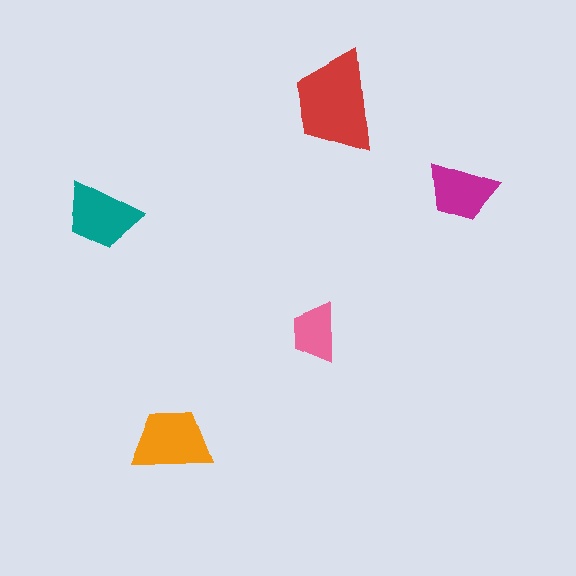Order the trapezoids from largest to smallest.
the red one, the orange one, the teal one, the magenta one, the pink one.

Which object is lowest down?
The orange trapezoid is bottommost.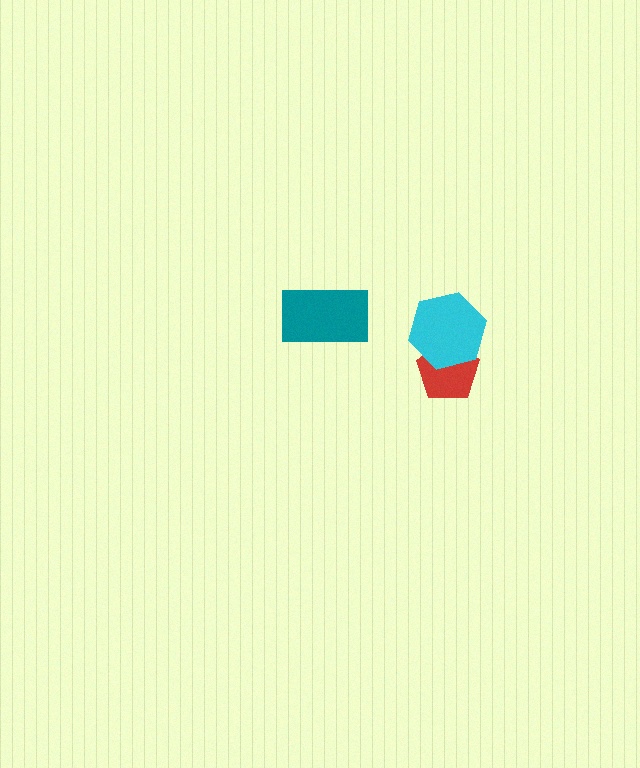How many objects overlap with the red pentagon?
1 object overlaps with the red pentagon.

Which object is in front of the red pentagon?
The cyan hexagon is in front of the red pentagon.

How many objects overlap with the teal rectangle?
0 objects overlap with the teal rectangle.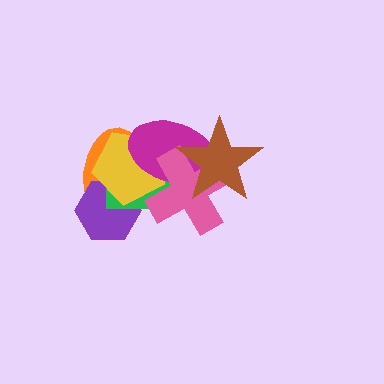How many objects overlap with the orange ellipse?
5 objects overlap with the orange ellipse.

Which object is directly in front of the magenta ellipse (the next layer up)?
The pink cross is directly in front of the magenta ellipse.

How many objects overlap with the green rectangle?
5 objects overlap with the green rectangle.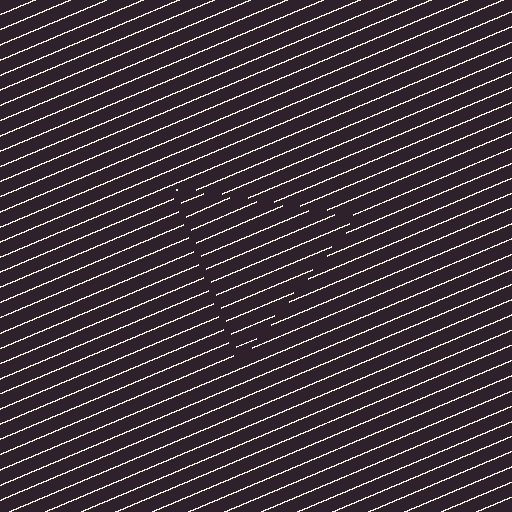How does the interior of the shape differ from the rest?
The interior of the shape contains the same grating, shifted by half a period — the contour is defined by the phase discontinuity where line-ends from the inner and outer gratings abut.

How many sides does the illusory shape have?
3 sides — the line-ends trace a triangle.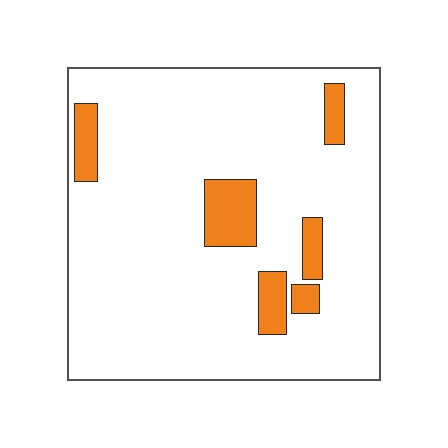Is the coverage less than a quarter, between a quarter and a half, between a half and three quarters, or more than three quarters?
Less than a quarter.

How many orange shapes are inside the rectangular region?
6.